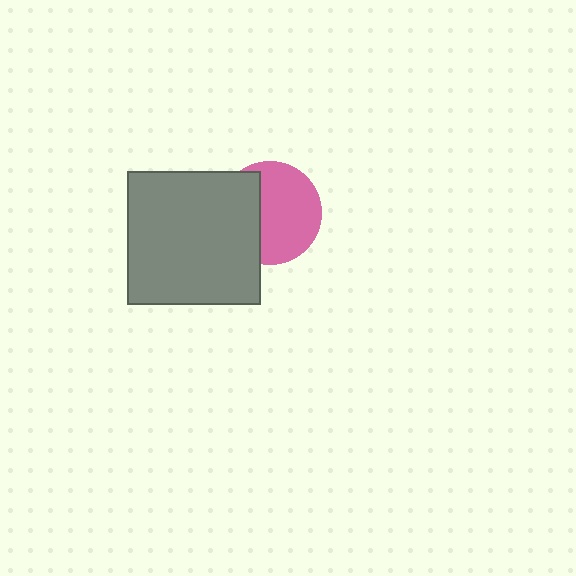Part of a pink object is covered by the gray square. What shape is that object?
It is a circle.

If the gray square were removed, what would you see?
You would see the complete pink circle.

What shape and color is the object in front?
The object in front is a gray square.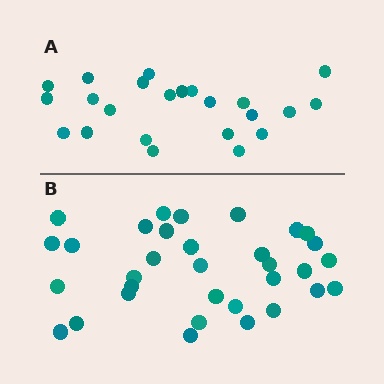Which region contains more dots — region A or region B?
Region B (the bottom region) has more dots.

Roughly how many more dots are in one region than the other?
Region B has roughly 10 or so more dots than region A.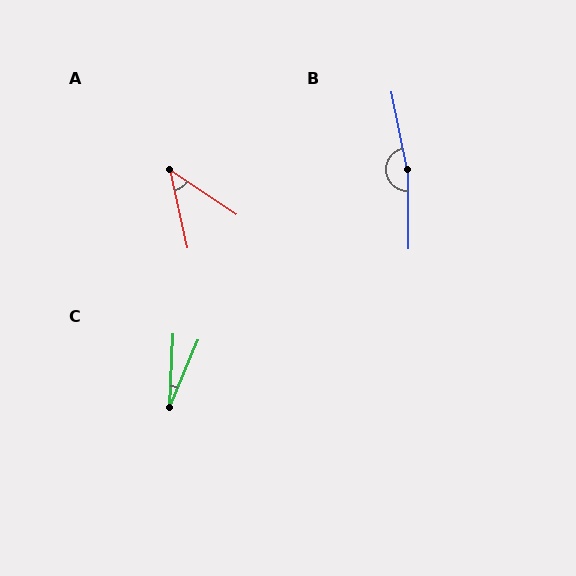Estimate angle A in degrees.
Approximately 43 degrees.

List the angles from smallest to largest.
C (20°), A (43°), B (169°).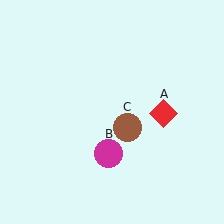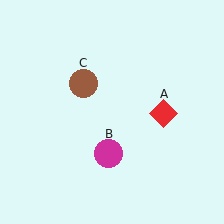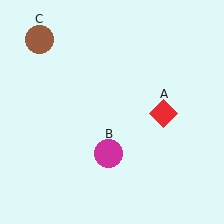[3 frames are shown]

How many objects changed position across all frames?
1 object changed position: brown circle (object C).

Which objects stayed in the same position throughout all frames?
Red diamond (object A) and magenta circle (object B) remained stationary.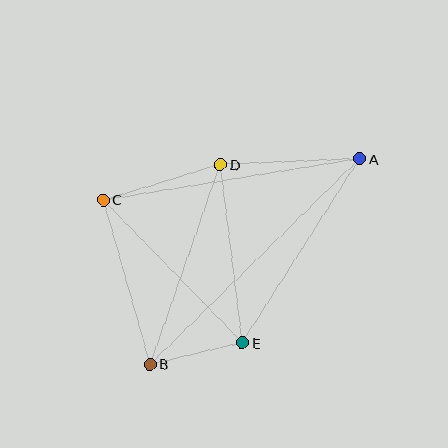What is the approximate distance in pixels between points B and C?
The distance between B and C is approximately 171 pixels.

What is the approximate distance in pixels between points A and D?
The distance between A and D is approximately 139 pixels.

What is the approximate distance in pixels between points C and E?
The distance between C and E is approximately 199 pixels.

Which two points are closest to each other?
Points B and E are closest to each other.